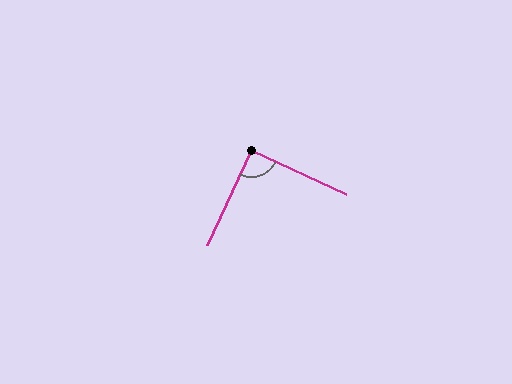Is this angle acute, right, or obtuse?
It is approximately a right angle.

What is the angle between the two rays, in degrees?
Approximately 90 degrees.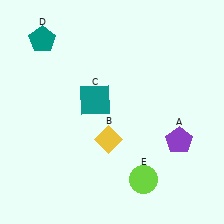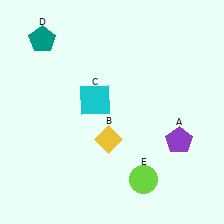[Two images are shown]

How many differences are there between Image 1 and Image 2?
There is 1 difference between the two images.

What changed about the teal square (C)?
In Image 1, C is teal. In Image 2, it changed to cyan.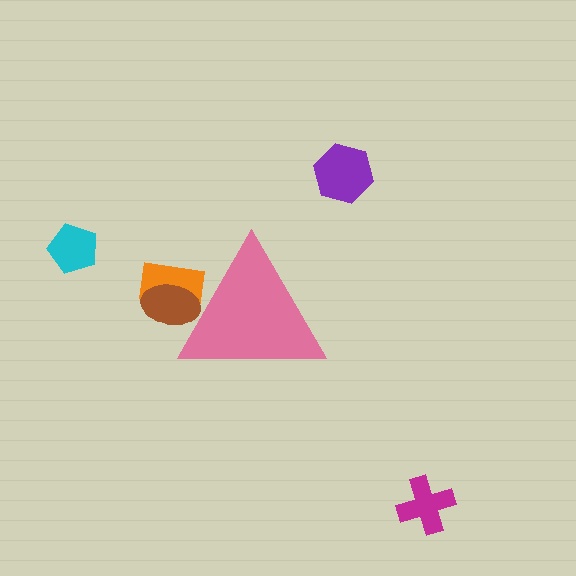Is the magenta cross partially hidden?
No, the magenta cross is fully visible.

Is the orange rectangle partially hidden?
Yes, the orange rectangle is partially hidden behind the pink triangle.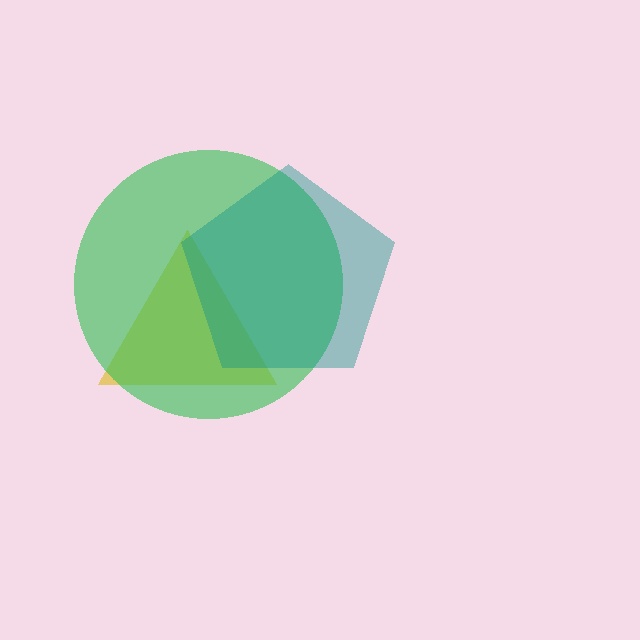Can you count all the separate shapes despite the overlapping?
Yes, there are 3 separate shapes.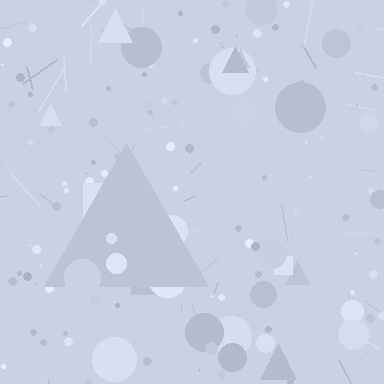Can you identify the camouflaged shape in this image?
The camouflaged shape is a triangle.